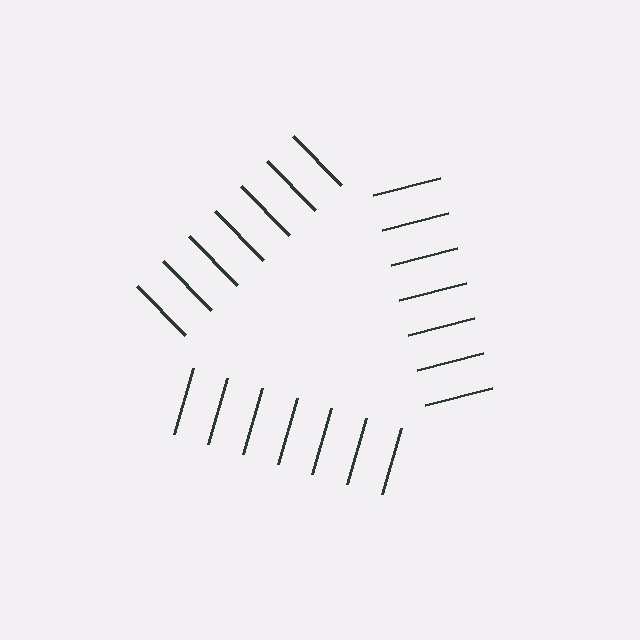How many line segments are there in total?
21 — 7 along each of the 3 edges.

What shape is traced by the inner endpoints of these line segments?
An illusory triangle — the line segments terminate on its edges but no continuous stroke is drawn.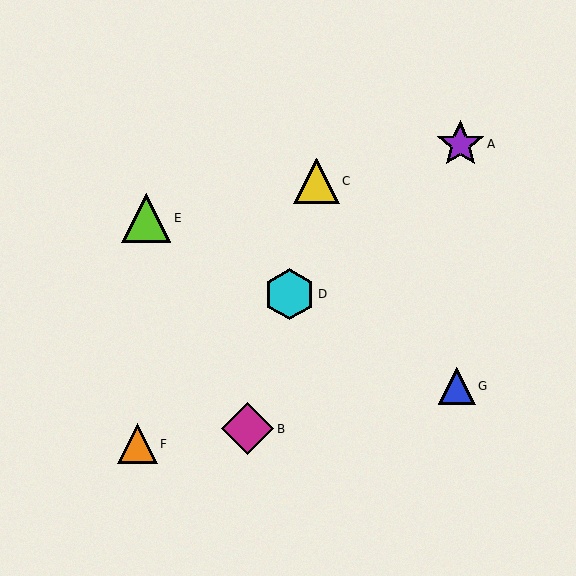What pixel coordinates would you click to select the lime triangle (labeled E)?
Click at (146, 218) to select the lime triangle E.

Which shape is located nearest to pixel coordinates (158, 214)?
The lime triangle (labeled E) at (146, 218) is nearest to that location.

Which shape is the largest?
The magenta diamond (labeled B) is the largest.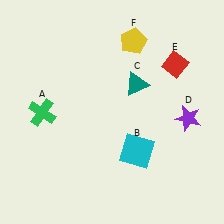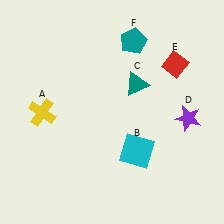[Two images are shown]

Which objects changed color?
A changed from green to yellow. F changed from yellow to teal.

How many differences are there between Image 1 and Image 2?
There are 2 differences between the two images.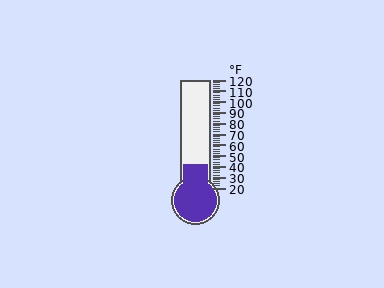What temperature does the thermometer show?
The thermometer shows approximately 42°F.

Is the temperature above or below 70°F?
The temperature is below 70°F.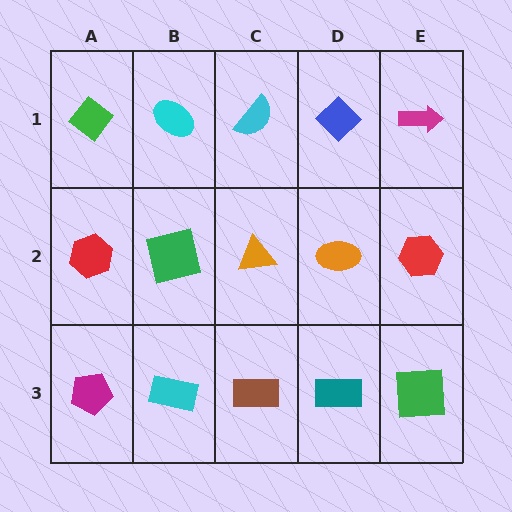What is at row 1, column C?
A cyan semicircle.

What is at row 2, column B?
A green square.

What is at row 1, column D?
A blue diamond.